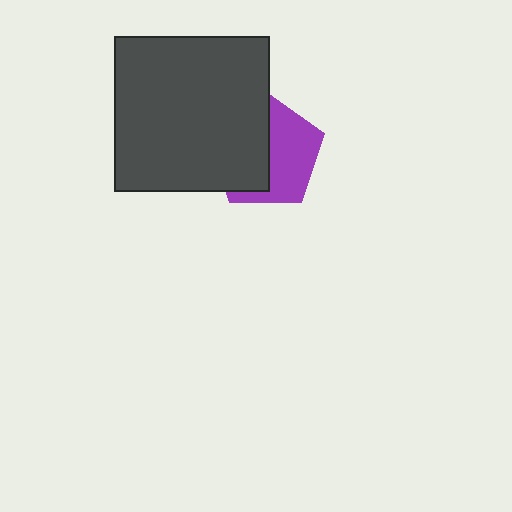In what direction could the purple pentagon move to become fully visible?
The purple pentagon could move right. That would shift it out from behind the dark gray square entirely.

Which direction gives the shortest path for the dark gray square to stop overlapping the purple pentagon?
Moving left gives the shortest separation.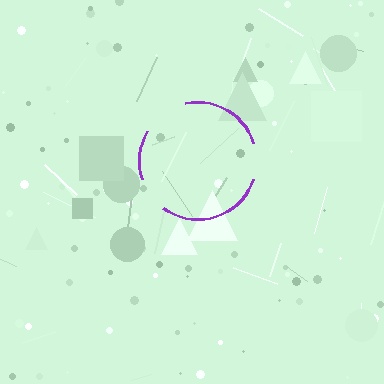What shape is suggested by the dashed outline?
The dashed outline suggests a circle.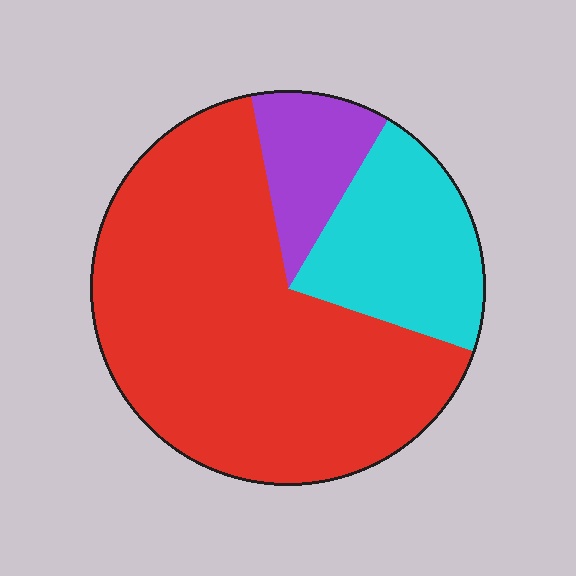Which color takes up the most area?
Red, at roughly 65%.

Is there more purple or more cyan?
Cyan.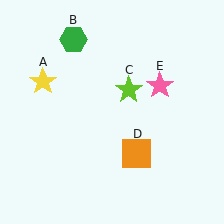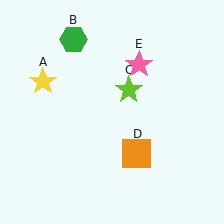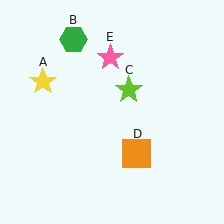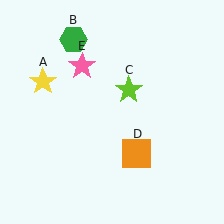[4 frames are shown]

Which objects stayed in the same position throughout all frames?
Yellow star (object A) and green hexagon (object B) and lime star (object C) and orange square (object D) remained stationary.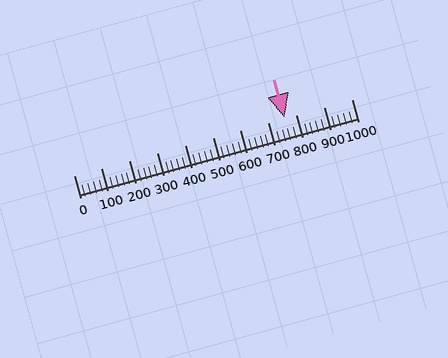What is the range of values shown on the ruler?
The ruler shows values from 0 to 1000.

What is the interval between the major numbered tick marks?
The major tick marks are spaced 100 units apart.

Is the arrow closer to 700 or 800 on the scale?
The arrow is closer to 800.